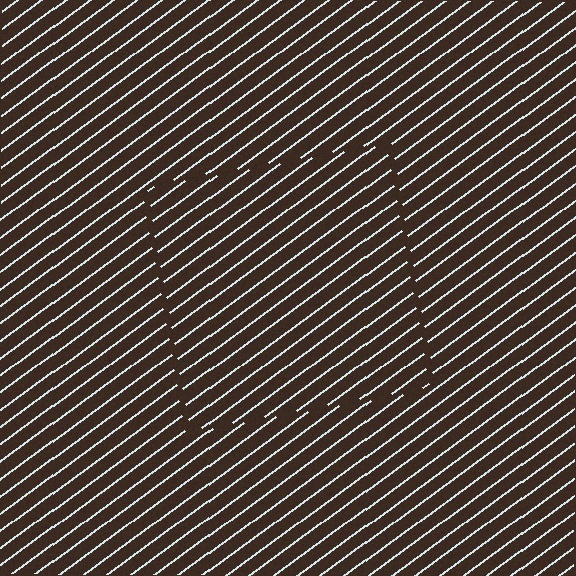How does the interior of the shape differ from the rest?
The interior of the shape contains the same grating, shifted by half a period — the contour is defined by the phase discontinuity where line-ends from the inner and outer gratings abut.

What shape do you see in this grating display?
An illusory square. The interior of the shape contains the same grating, shifted by half a period — the contour is defined by the phase discontinuity where line-ends from the inner and outer gratings abut.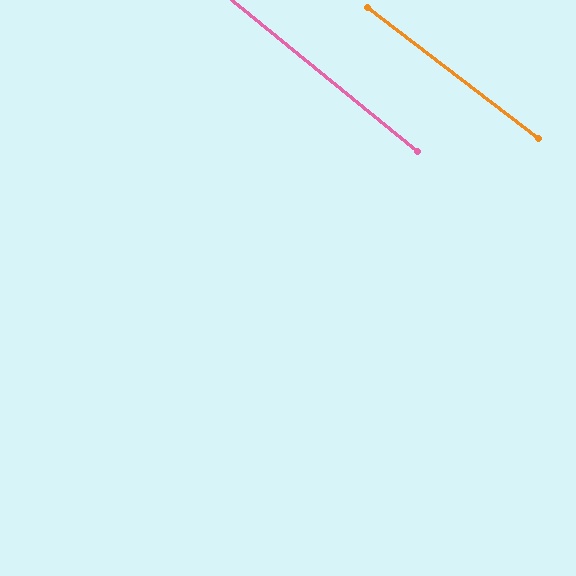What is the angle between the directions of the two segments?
Approximately 2 degrees.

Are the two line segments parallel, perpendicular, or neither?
Parallel — their directions differ by only 1.8°.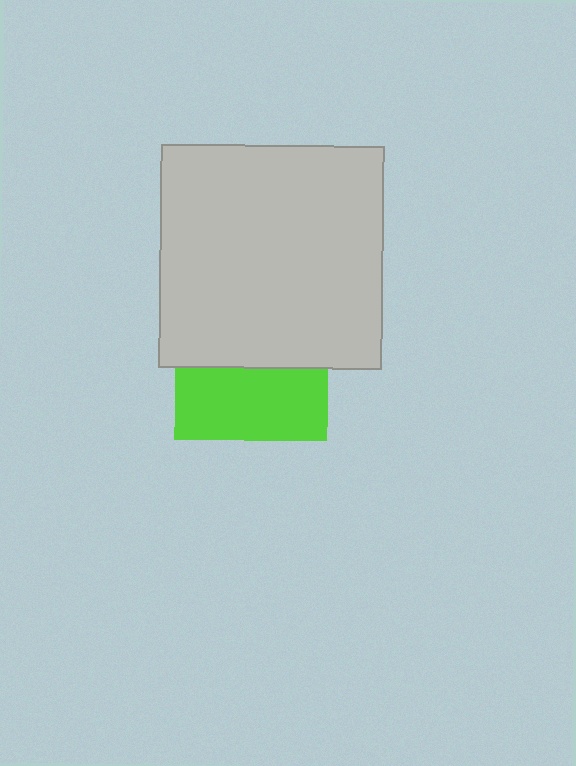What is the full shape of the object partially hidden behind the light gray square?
The partially hidden object is a lime square.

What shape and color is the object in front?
The object in front is a light gray square.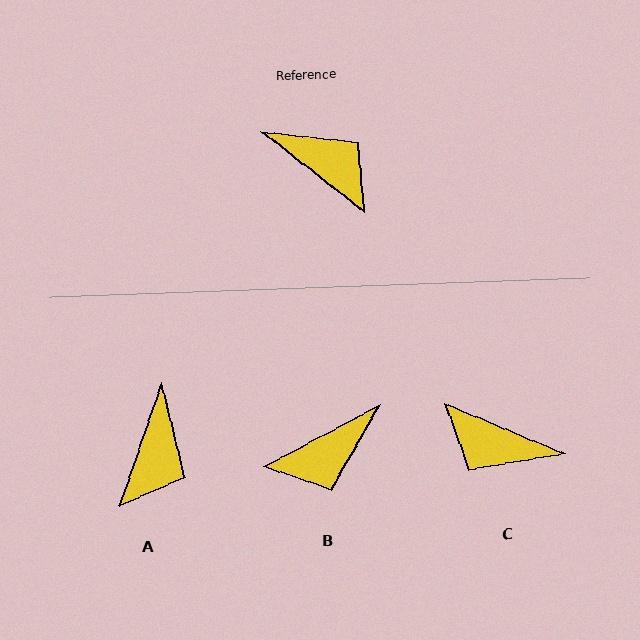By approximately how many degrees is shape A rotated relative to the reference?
Approximately 71 degrees clockwise.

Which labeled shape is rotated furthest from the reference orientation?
C, about 165 degrees away.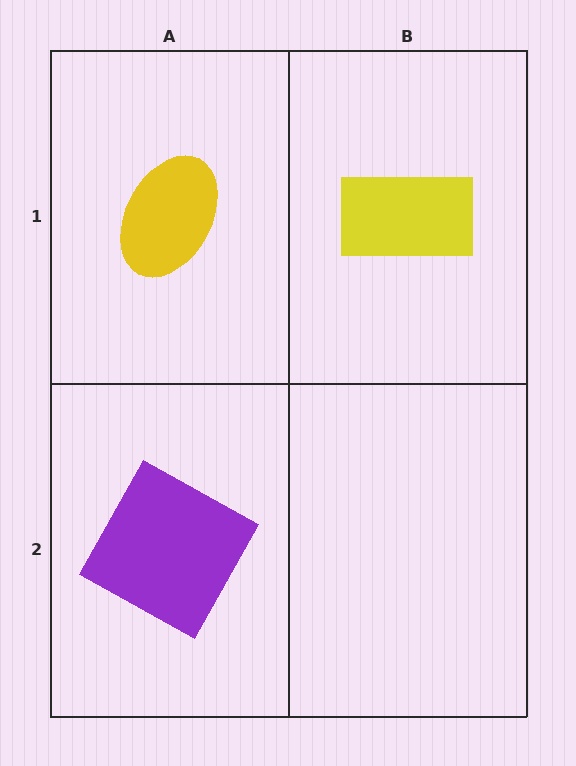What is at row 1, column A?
A yellow ellipse.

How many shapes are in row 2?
1 shape.